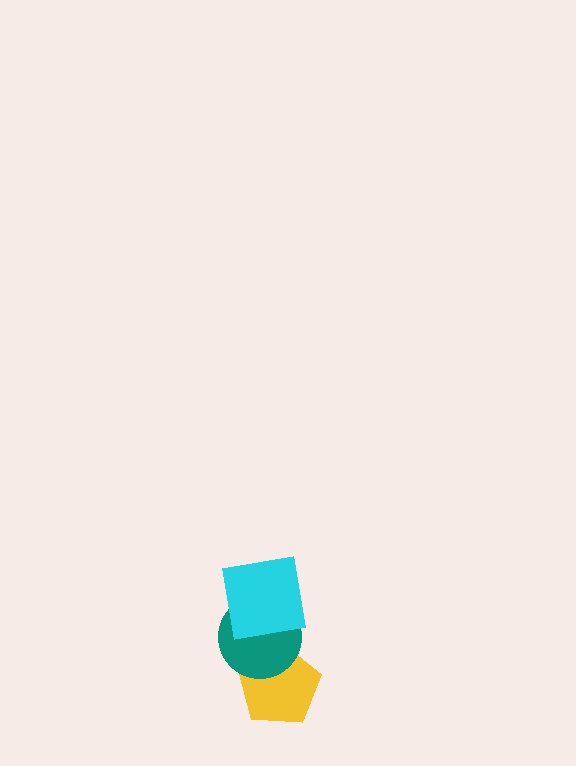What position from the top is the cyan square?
The cyan square is 1st from the top.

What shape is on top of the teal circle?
The cyan square is on top of the teal circle.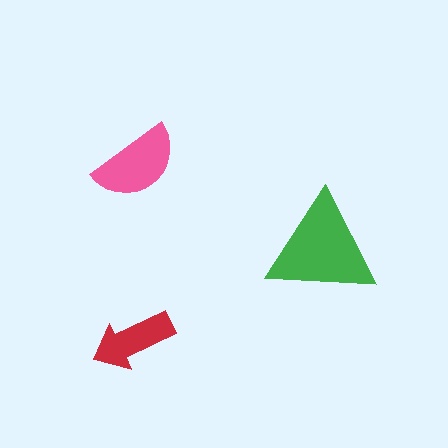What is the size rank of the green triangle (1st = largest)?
1st.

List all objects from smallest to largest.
The red arrow, the pink semicircle, the green triangle.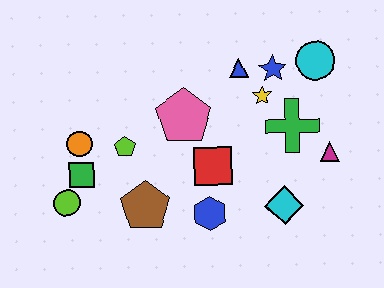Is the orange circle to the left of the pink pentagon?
Yes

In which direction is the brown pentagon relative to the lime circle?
The brown pentagon is to the right of the lime circle.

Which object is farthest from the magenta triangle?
The lime circle is farthest from the magenta triangle.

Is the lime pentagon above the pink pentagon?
No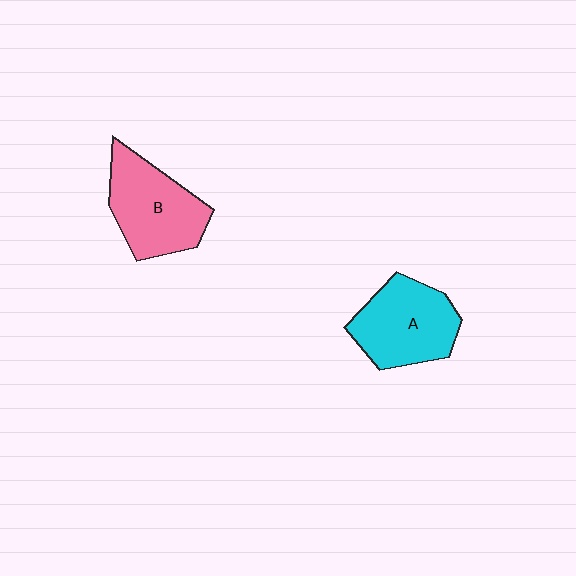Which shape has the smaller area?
Shape A (cyan).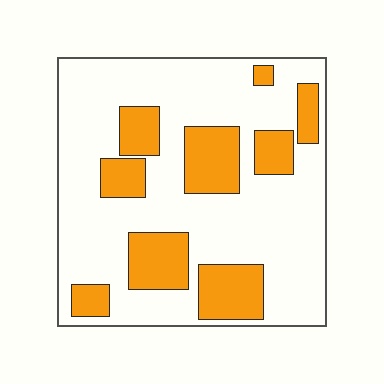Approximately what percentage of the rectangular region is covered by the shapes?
Approximately 25%.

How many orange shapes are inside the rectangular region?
9.